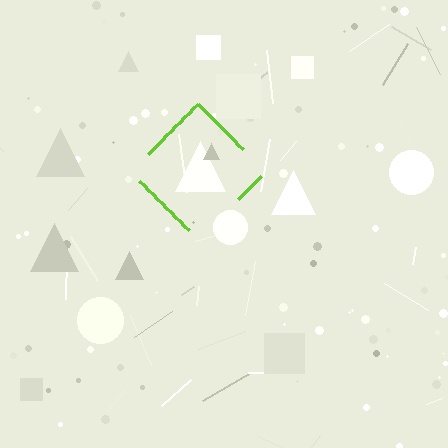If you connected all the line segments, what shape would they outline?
They would outline a diamond.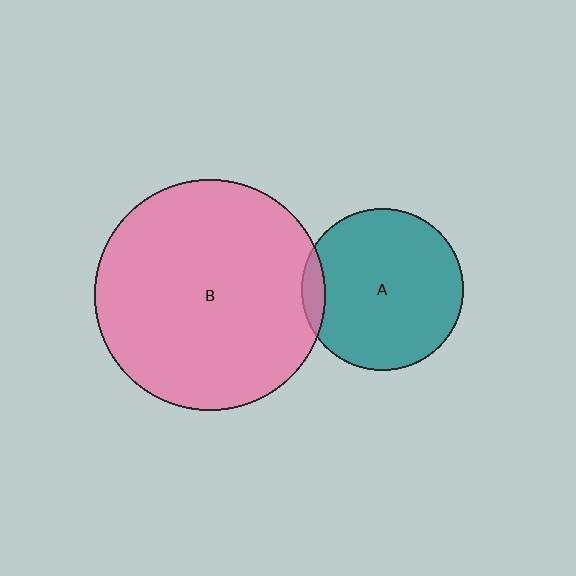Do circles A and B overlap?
Yes.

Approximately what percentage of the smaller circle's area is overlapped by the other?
Approximately 5%.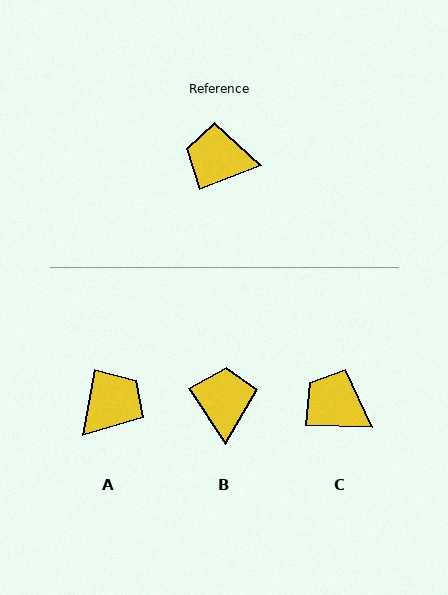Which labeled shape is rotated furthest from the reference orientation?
A, about 122 degrees away.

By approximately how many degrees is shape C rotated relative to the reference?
Approximately 23 degrees clockwise.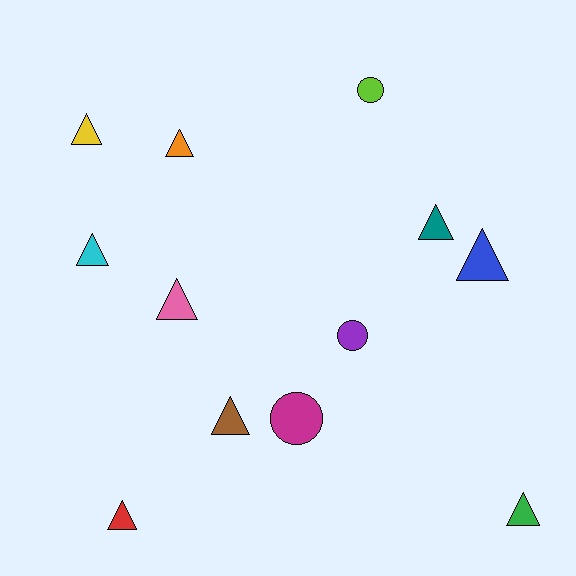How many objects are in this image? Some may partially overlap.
There are 12 objects.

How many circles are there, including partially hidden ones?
There are 3 circles.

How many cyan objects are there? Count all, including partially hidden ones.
There is 1 cyan object.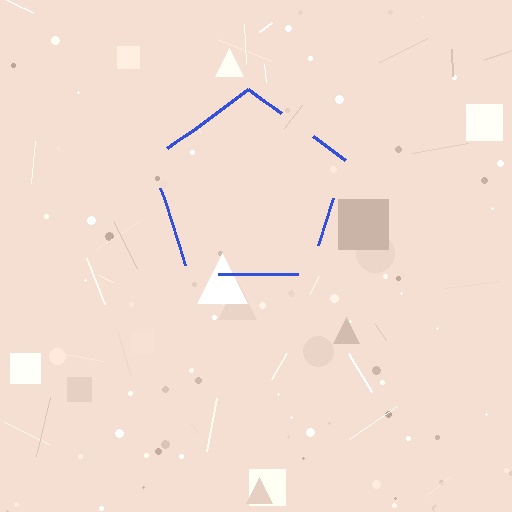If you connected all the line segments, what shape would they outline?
They would outline a pentagon.